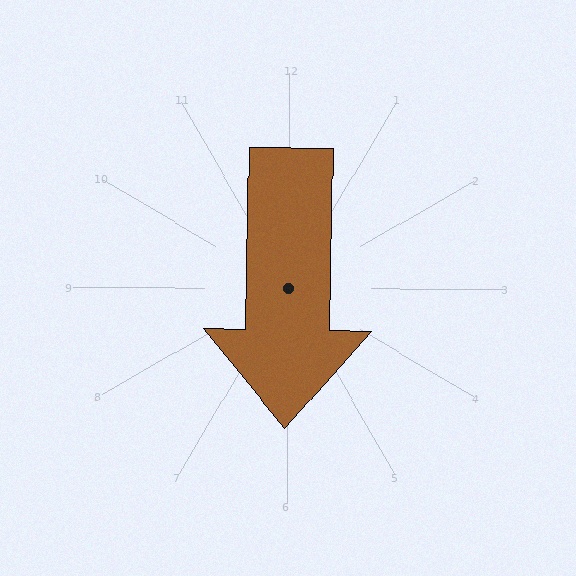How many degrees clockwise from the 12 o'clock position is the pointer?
Approximately 181 degrees.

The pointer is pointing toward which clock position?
Roughly 6 o'clock.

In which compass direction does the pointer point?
South.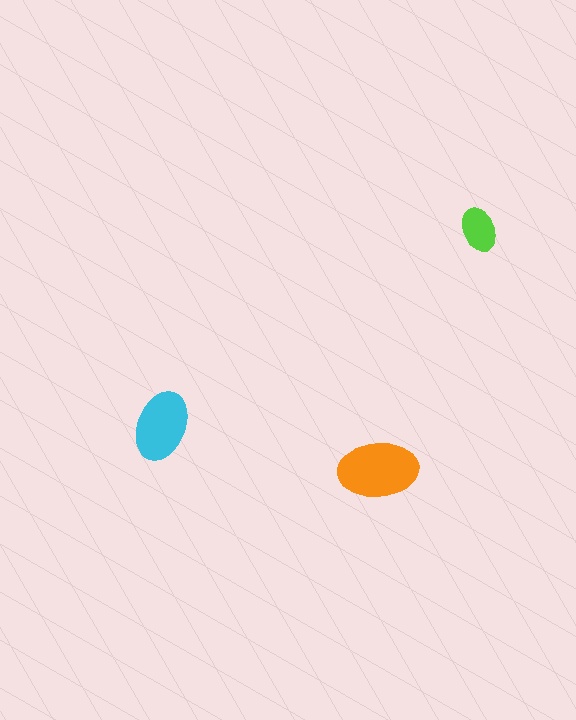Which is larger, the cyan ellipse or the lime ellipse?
The cyan one.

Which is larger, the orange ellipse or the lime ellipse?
The orange one.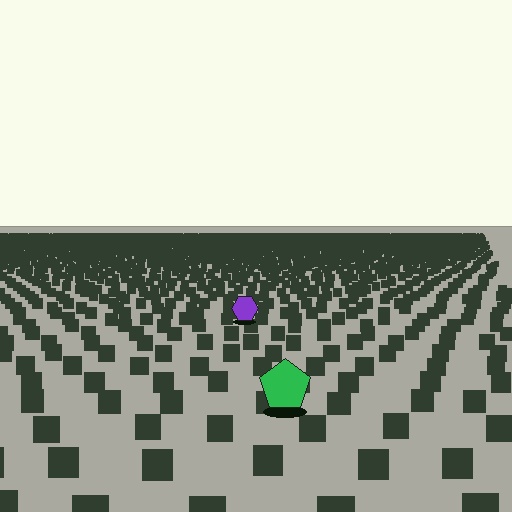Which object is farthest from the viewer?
The purple hexagon is farthest from the viewer. It appears smaller and the ground texture around it is denser.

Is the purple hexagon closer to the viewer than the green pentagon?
No. The green pentagon is closer — you can tell from the texture gradient: the ground texture is coarser near it.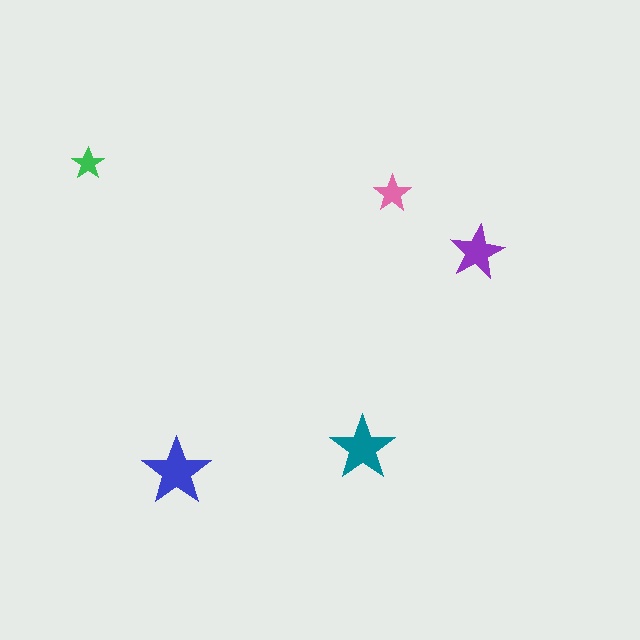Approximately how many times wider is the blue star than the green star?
About 2 times wider.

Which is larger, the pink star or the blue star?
The blue one.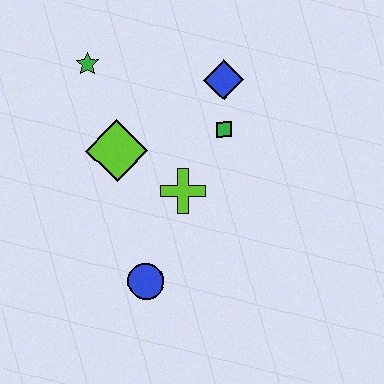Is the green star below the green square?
No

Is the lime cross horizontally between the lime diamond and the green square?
Yes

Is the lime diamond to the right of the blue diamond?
No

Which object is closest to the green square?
The blue diamond is closest to the green square.